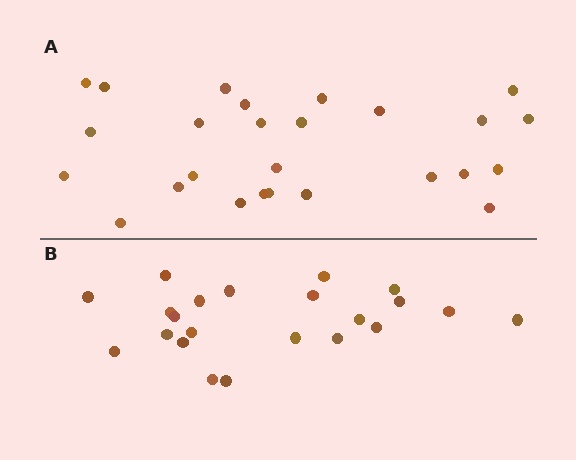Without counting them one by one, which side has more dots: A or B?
Region A (the top region) has more dots.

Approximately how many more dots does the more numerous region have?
Region A has about 4 more dots than region B.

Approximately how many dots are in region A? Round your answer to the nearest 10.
About 30 dots. (The exact count is 26, which rounds to 30.)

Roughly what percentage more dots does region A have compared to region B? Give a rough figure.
About 20% more.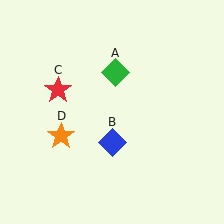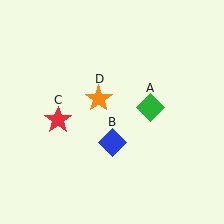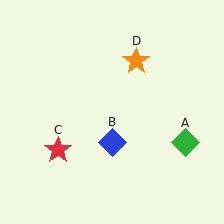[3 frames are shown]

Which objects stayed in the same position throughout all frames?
Blue diamond (object B) remained stationary.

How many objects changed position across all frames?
3 objects changed position: green diamond (object A), red star (object C), orange star (object D).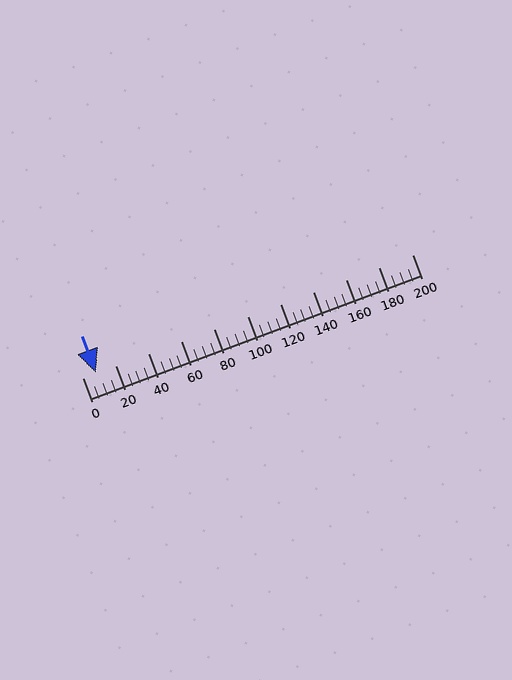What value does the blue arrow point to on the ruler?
The blue arrow points to approximately 8.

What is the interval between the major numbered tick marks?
The major tick marks are spaced 20 units apart.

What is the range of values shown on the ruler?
The ruler shows values from 0 to 200.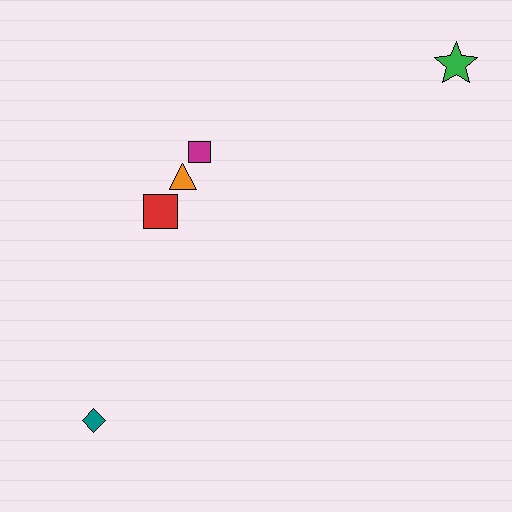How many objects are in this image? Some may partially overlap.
There are 5 objects.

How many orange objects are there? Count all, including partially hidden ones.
There is 1 orange object.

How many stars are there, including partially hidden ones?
There is 1 star.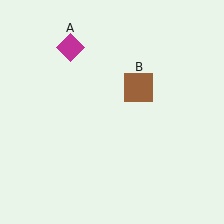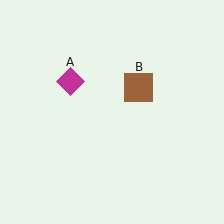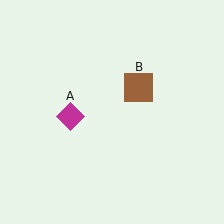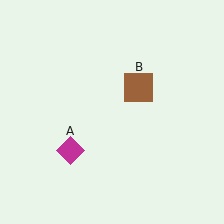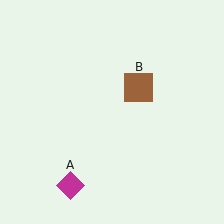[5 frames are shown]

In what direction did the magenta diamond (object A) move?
The magenta diamond (object A) moved down.